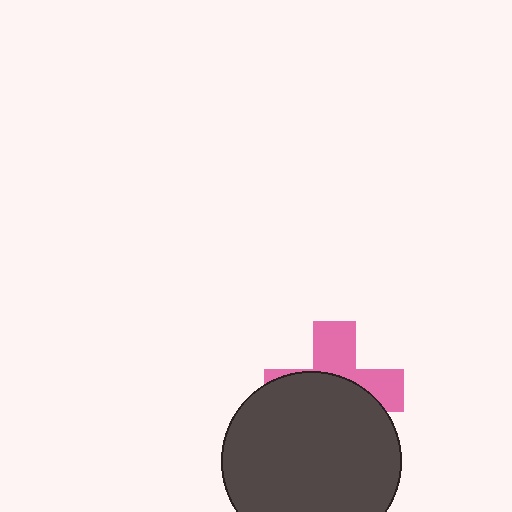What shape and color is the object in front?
The object in front is a dark gray circle.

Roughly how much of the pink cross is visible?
A small part of it is visible (roughly 40%).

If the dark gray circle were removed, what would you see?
You would see the complete pink cross.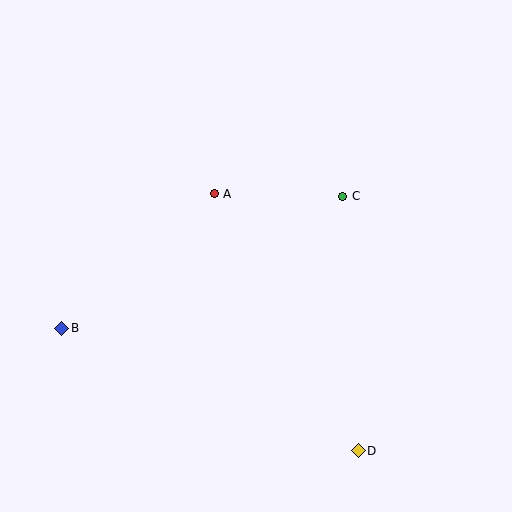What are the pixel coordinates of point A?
Point A is at (214, 194).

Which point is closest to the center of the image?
Point A at (214, 194) is closest to the center.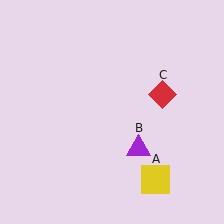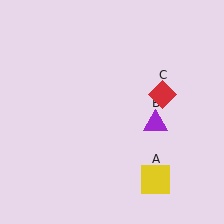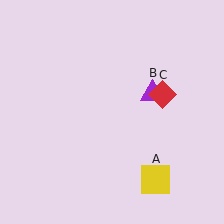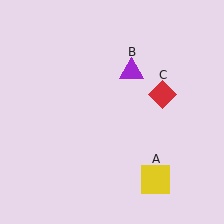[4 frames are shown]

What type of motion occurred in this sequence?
The purple triangle (object B) rotated counterclockwise around the center of the scene.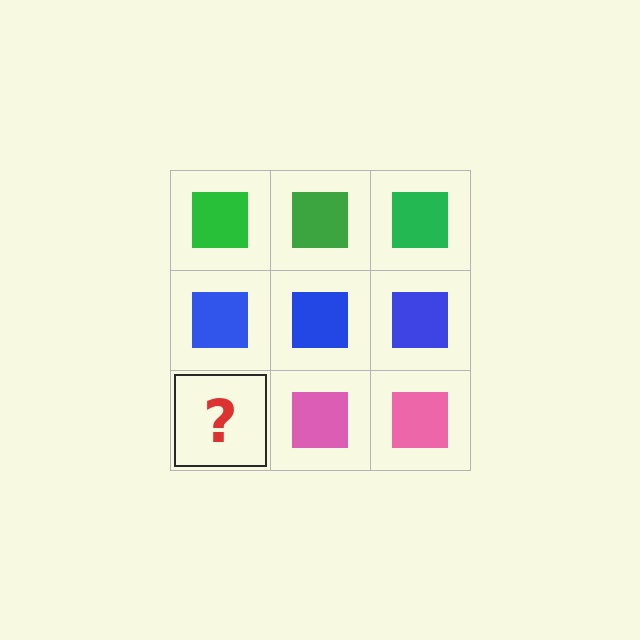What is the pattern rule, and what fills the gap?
The rule is that each row has a consistent color. The gap should be filled with a pink square.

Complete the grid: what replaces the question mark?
The question mark should be replaced with a pink square.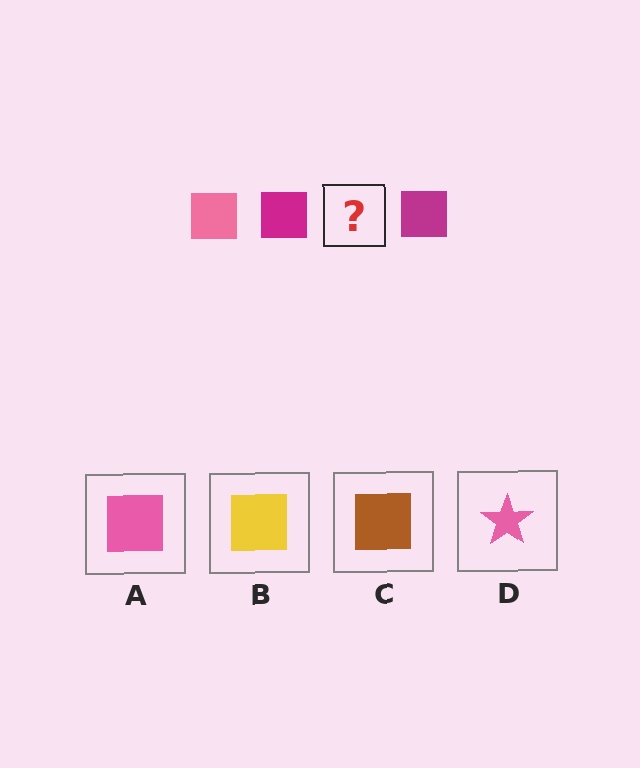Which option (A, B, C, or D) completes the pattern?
A.